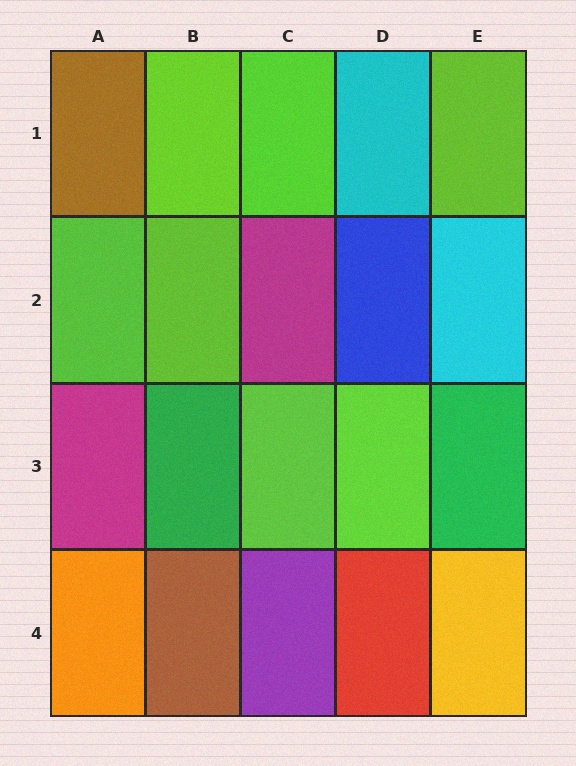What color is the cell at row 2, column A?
Lime.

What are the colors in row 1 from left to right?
Brown, lime, lime, cyan, lime.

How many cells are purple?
1 cell is purple.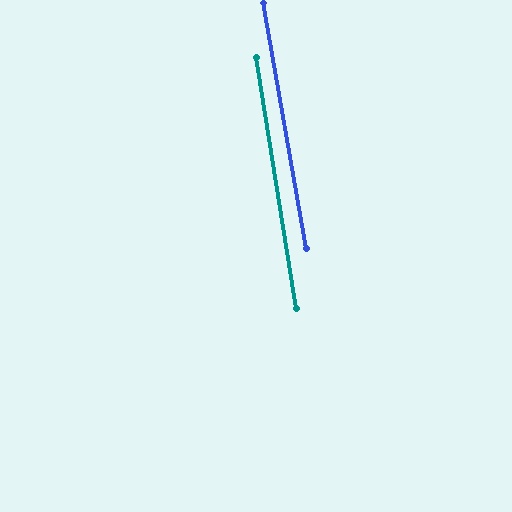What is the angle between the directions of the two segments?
Approximately 1 degree.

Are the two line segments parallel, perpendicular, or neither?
Parallel — their directions differ by only 1.0°.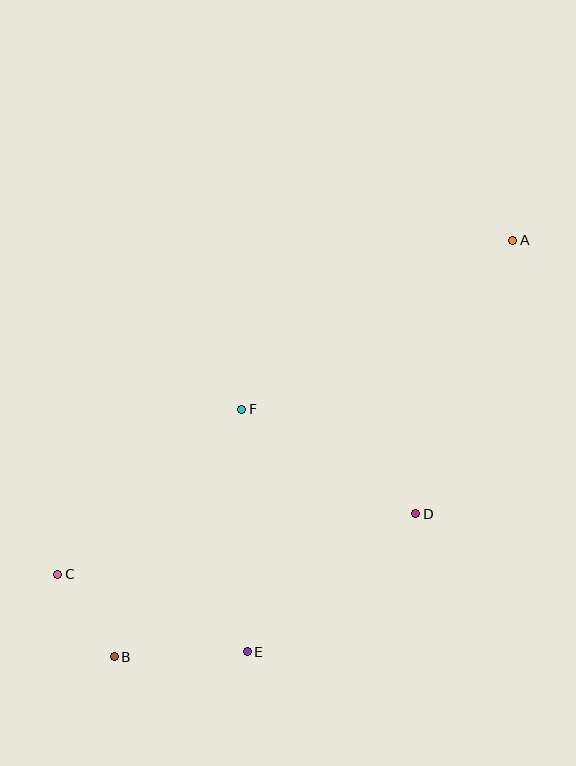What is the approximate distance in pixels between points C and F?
The distance between C and F is approximately 247 pixels.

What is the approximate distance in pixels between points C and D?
The distance between C and D is approximately 363 pixels.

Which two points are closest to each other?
Points B and C are closest to each other.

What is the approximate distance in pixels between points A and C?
The distance between A and C is approximately 565 pixels.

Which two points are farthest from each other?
Points A and B are farthest from each other.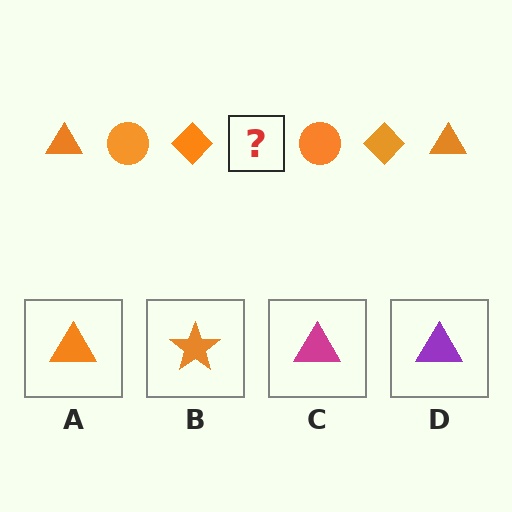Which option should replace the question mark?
Option A.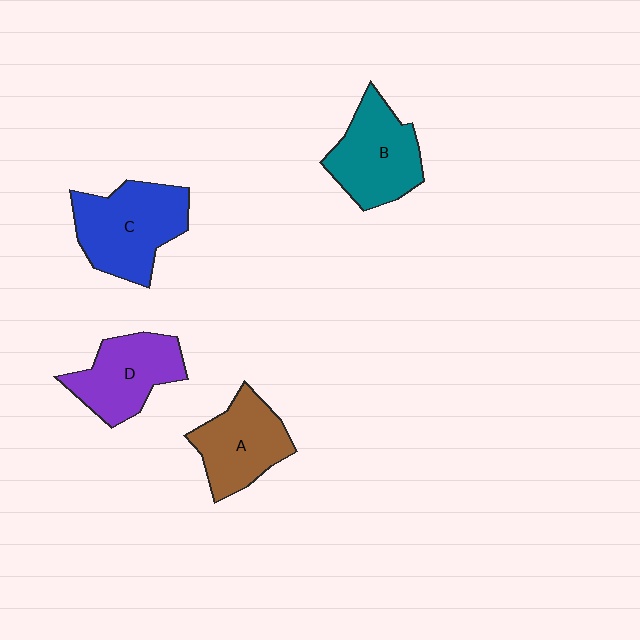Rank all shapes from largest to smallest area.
From largest to smallest: C (blue), B (teal), D (purple), A (brown).